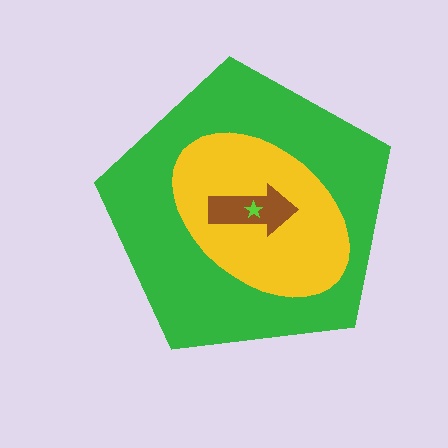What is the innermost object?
The lime star.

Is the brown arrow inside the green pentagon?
Yes.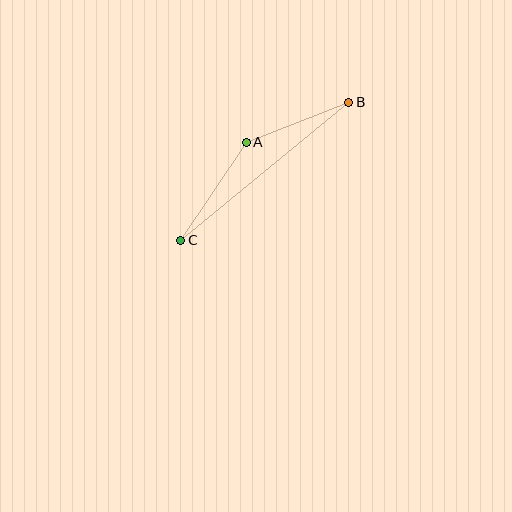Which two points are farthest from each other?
Points B and C are farthest from each other.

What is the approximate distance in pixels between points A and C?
The distance between A and C is approximately 118 pixels.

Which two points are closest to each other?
Points A and B are closest to each other.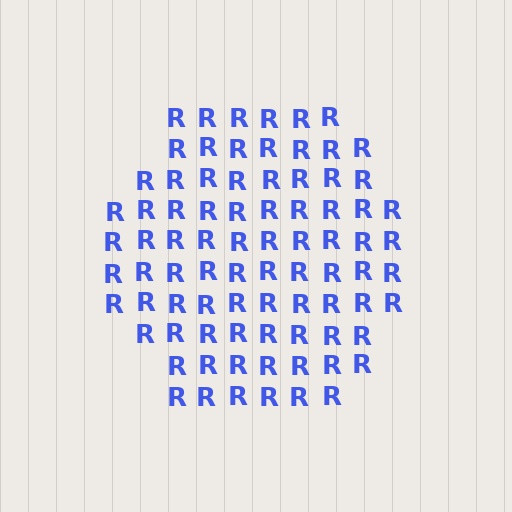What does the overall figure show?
The overall figure shows a hexagon.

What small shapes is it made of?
It is made of small letter R's.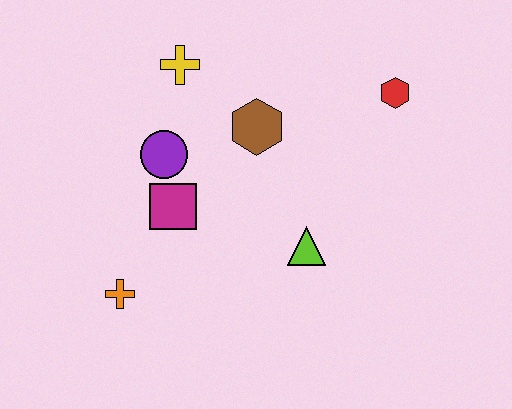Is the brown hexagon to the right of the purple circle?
Yes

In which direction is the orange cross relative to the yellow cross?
The orange cross is below the yellow cross.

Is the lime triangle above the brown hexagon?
No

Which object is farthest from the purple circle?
The red hexagon is farthest from the purple circle.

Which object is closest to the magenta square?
The purple circle is closest to the magenta square.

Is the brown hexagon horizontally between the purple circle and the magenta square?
No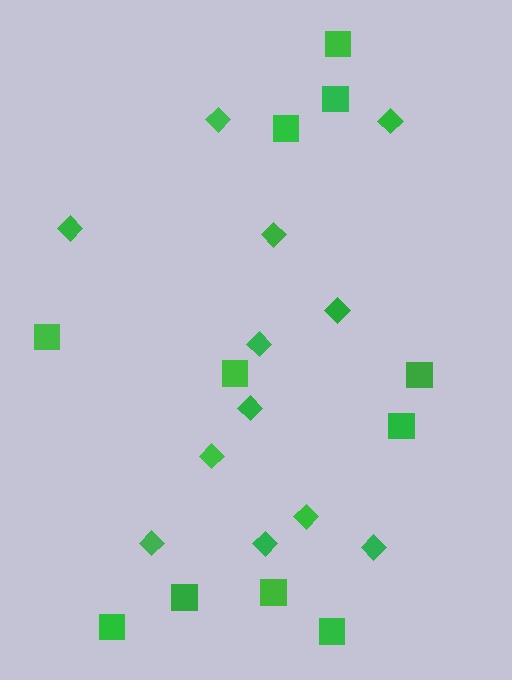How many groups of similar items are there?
There are 2 groups: one group of diamonds (12) and one group of squares (11).